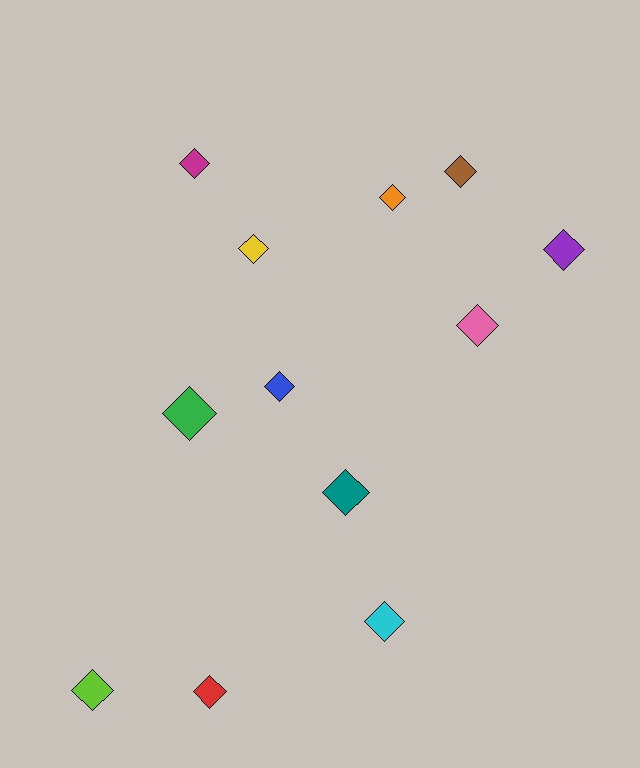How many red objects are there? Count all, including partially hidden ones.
There is 1 red object.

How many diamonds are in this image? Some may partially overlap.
There are 12 diamonds.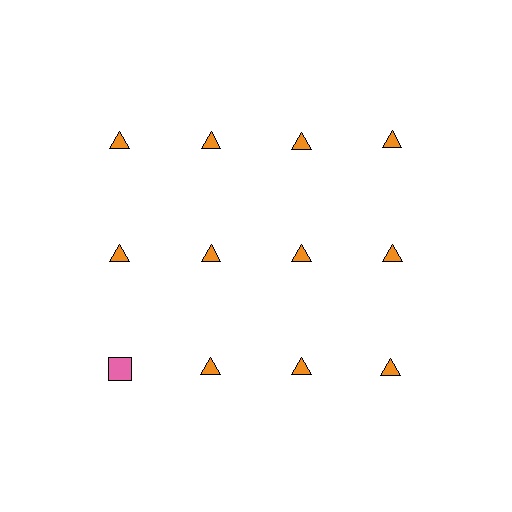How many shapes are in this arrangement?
There are 12 shapes arranged in a grid pattern.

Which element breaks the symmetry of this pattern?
The pink square in the third row, leftmost column breaks the symmetry. All other shapes are orange triangles.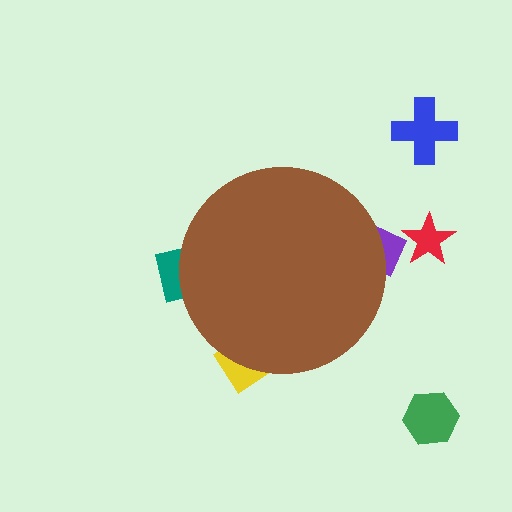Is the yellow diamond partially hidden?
Yes, the yellow diamond is partially hidden behind the brown circle.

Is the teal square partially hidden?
Yes, the teal square is partially hidden behind the brown circle.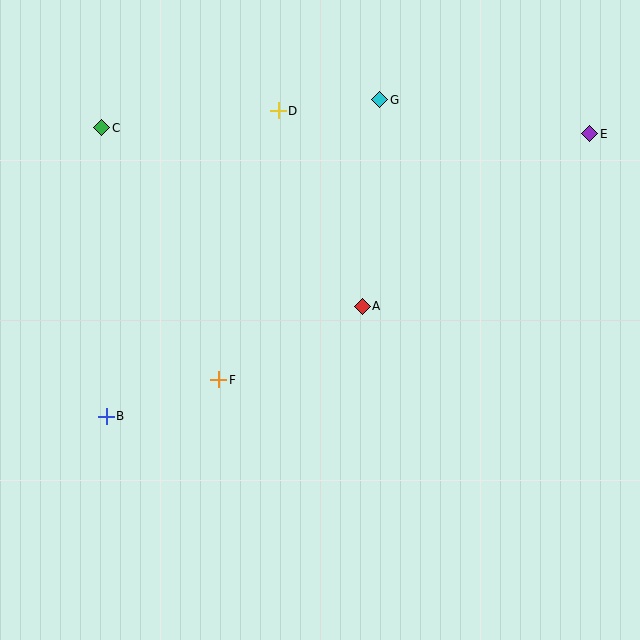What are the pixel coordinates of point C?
Point C is at (102, 128).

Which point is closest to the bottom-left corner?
Point B is closest to the bottom-left corner.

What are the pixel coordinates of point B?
Point B is at (106, 416).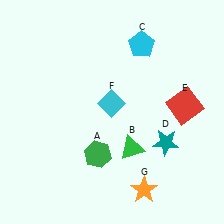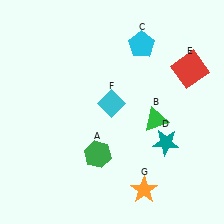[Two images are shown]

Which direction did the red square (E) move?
The red square (E) moved up.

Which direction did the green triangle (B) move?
The green triangle (B) moved up.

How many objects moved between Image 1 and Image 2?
2 objects moved between the two images.